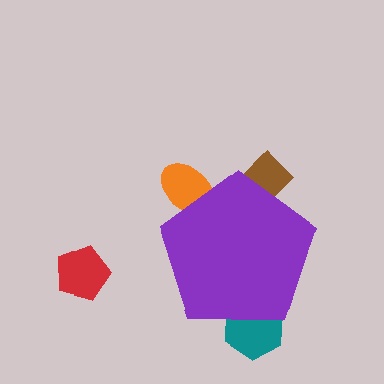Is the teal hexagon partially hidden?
Yes, the teal hexagon is partially hidden behind the purple pentagon.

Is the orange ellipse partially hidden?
Yes, the orange ellipse is partially hidden behind the purple pentagon.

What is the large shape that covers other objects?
A purple pentagon.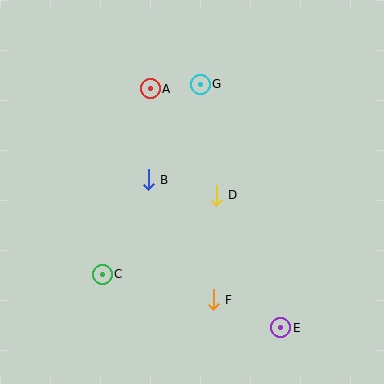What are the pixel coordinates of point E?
Point E is at (281, 328).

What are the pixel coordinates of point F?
Point F is at (213, 300).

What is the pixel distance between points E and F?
The distance between E and F is 73 pixels.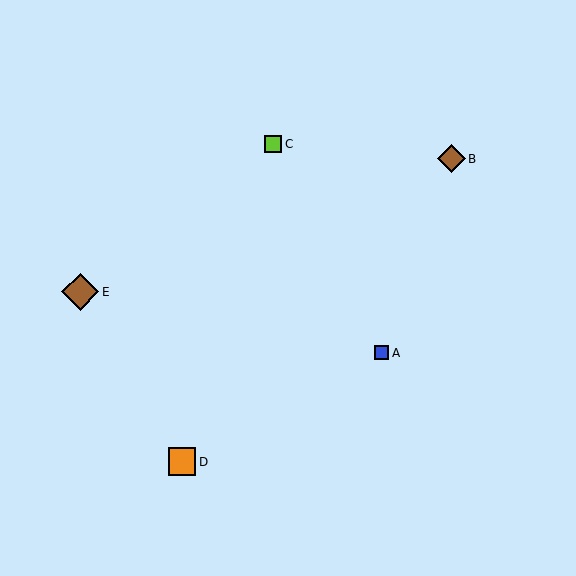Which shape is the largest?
The brown diamond (labeled E) is the largest.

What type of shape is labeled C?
Shape C is a lime square.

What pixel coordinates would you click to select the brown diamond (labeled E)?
Click at (80, 292) to select the brown diamond E.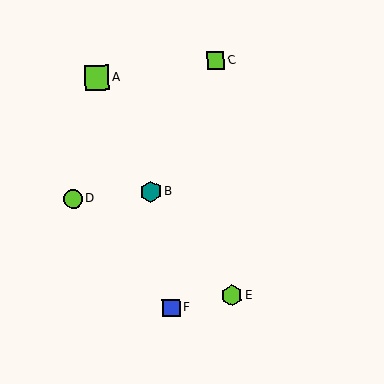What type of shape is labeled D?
Shape D is a lime circle.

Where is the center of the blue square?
The center of the blue square is at (171, 308).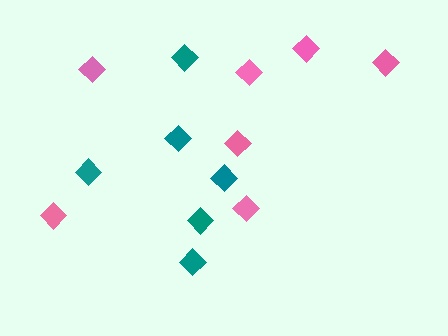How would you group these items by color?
There are 2 groups: one group of teal diamonds (6) and one group of pink diamonds (7).